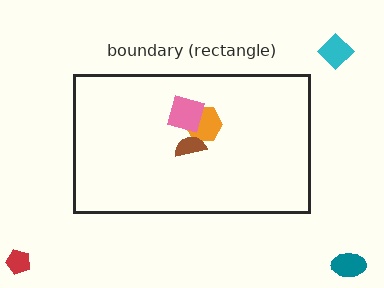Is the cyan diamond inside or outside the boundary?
Outside.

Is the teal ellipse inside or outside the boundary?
Outside.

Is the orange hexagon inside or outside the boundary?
Inside.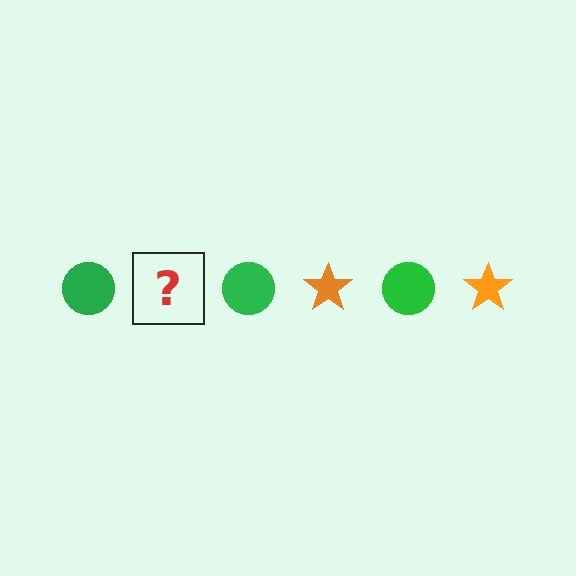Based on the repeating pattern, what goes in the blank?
The blank should be an orange star.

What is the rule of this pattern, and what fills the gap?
The rule is that the pattern alternates between green circle and orange star. The gap should be filled with an orange star.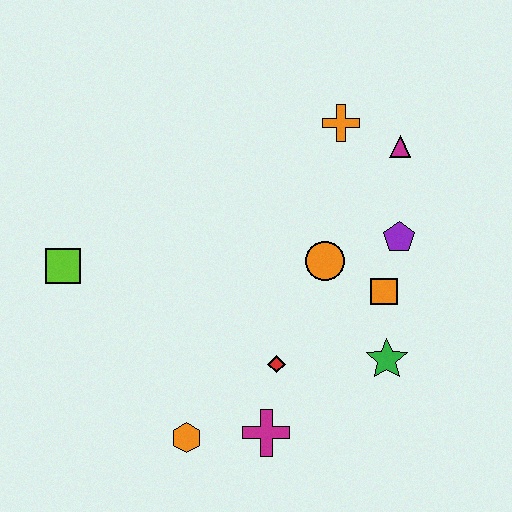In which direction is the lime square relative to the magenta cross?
The lime square is to the left of the magenta cross.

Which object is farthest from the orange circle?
The lime square is farthest from the orange circle.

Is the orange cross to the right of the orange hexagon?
Yes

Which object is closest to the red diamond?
The magenta cross is closest to the red diamond.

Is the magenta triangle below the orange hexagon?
No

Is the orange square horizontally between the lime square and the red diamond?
No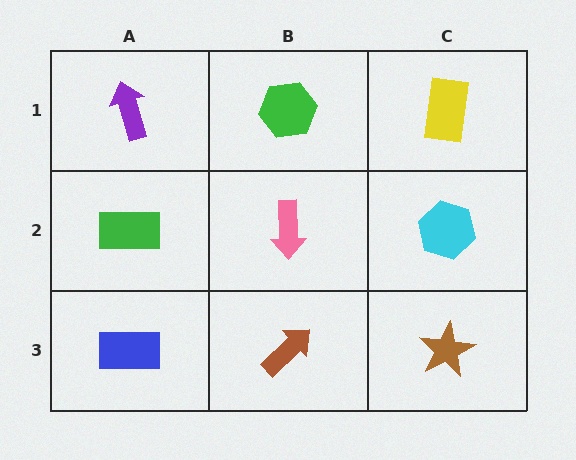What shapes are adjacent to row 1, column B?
A pink arrow (row 2, column B), a purple arrow (row 1, column A), a yellow rectangle (row 1, column C).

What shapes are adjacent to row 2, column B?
A green hexagon (row 1, column B), a brown arrow (row 3, column B), a green rectangle (row 2, column A), a cyan hexagon (row 2, column C).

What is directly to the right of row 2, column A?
A pink arrow.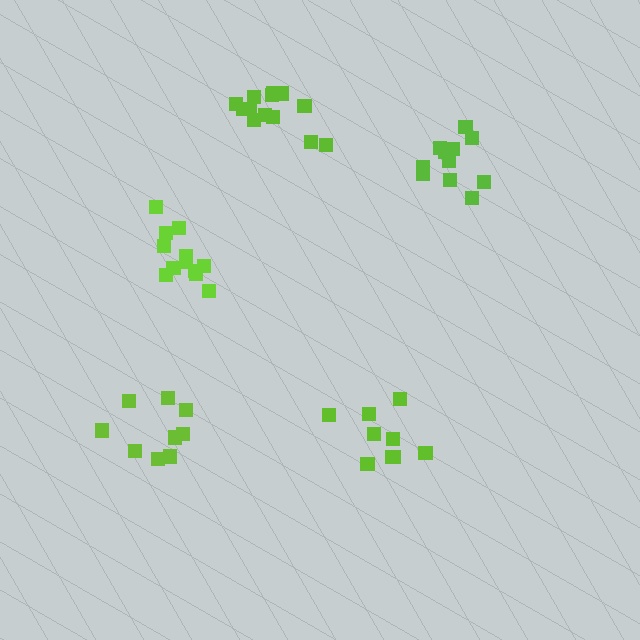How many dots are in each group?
Group 1: 9 dots, Group 2: 11 dots, Group 3: 13 dots, Group 4: 12 dots, Group 5: 9 dots (54 total).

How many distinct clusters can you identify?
There are 5 distinct clusters.